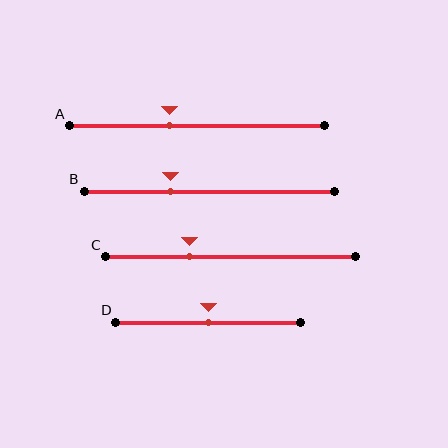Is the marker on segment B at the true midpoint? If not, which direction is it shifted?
No, the marker on segment B is shifted to the left by about 15% of the segment length.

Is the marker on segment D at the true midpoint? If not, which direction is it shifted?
Yes, the marker on segment D is at the true midpoint.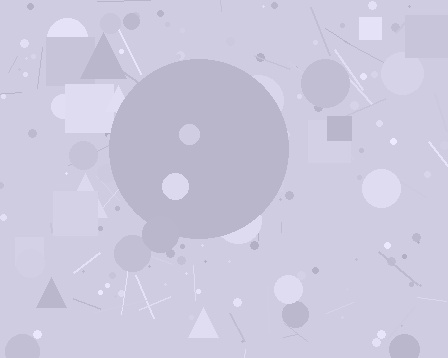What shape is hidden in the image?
A circle is hidden in the image.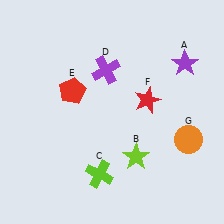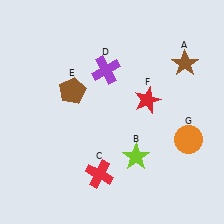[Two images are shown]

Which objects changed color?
A changed from purple to brown. C changed from lime to red. E changed from red to brown.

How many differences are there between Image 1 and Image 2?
There are 3 differences between the two images.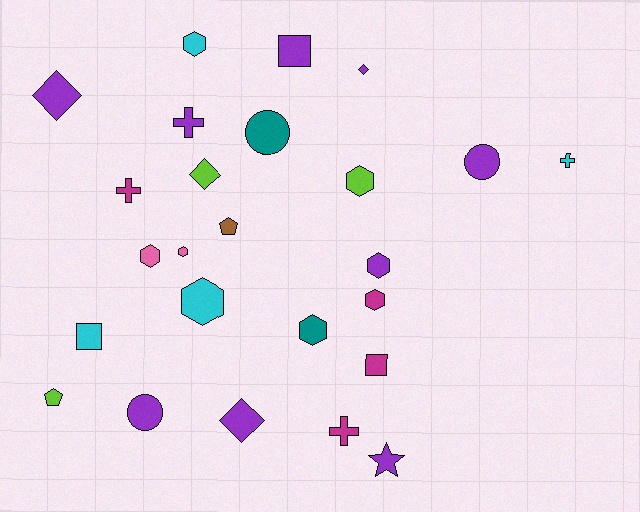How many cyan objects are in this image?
There are 4 cyan objects.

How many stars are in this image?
There is 1 star.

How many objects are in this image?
There are 25 objects.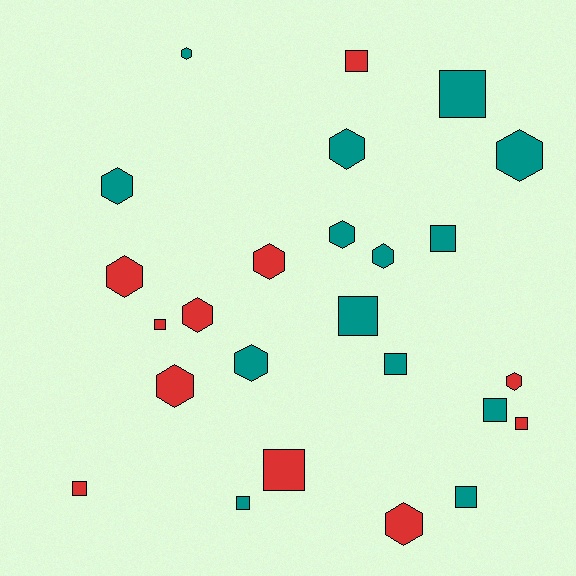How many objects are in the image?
There are 25 objects.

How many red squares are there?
There are 5 red squares.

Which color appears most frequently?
Teal, with 14 objects.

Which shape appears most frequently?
Hexagon, with 13 objects.